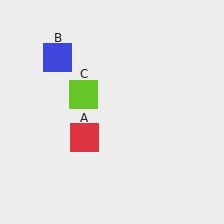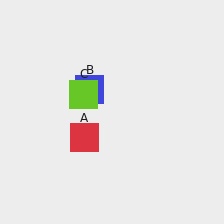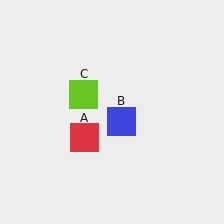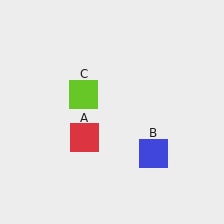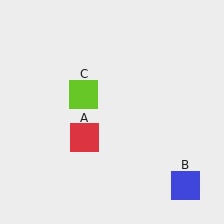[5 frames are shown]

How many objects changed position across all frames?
1 object changed position: blue square (object B).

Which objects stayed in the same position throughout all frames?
Red square (object A) and lime square (object C) remained stationary.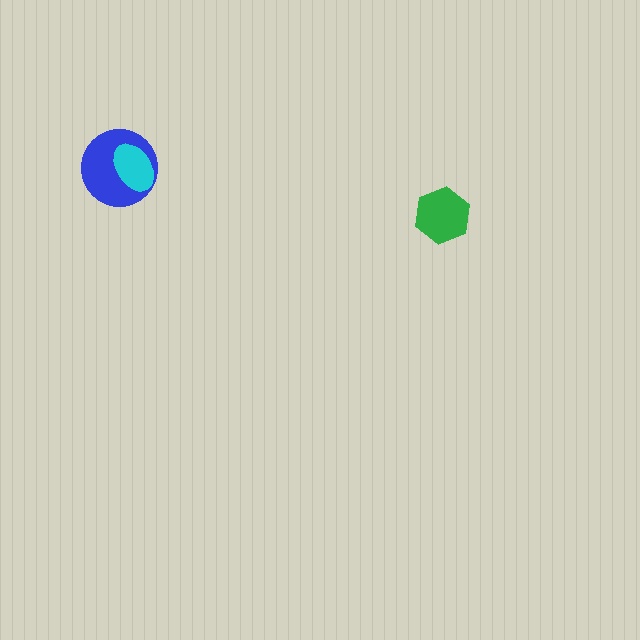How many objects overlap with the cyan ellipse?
1 object overlaps with the cyan ellipse.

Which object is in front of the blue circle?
The cyan ellipse is in front of the blue circle.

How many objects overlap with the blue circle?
1 object overlaps with the blue circle.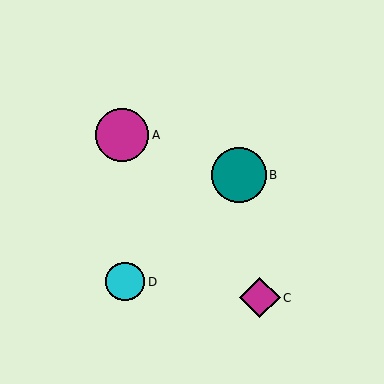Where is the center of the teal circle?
The center of the teal circle is at (239, 175).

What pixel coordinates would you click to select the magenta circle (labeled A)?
Click at (122, 135) to select the magenta circle A.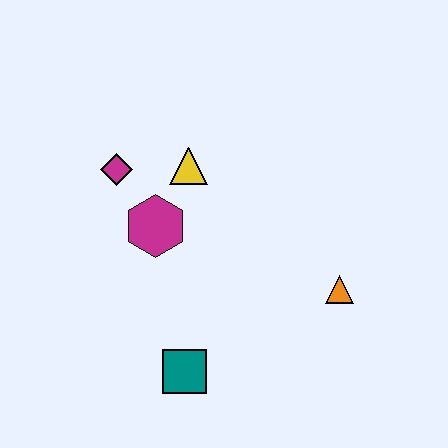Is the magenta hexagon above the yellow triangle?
No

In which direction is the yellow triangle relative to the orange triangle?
The yellow triangle is to the left of the orange triangle.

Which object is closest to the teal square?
The magenta hexagon is closest to the teal square.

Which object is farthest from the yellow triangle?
The teal square is farthest from the yellow triangle.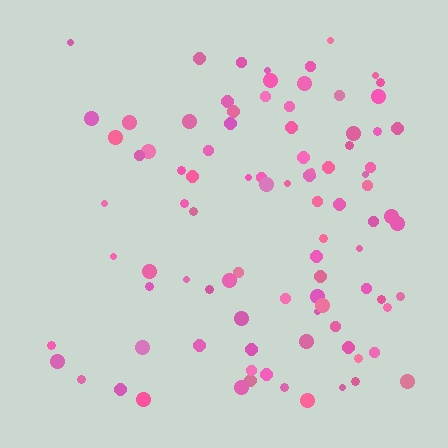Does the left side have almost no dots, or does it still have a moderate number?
Still a moderate number, just noticeably fewer than the right.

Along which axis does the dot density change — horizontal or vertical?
Horizontal.